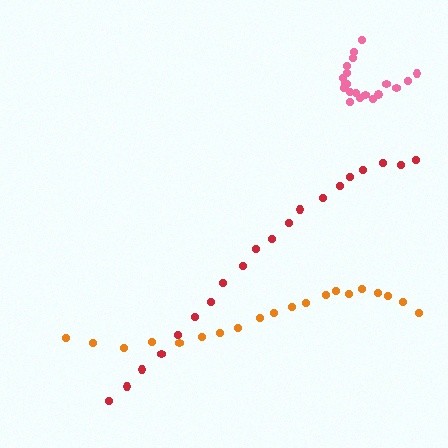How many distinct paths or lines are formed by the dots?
There are 3 distinct paths.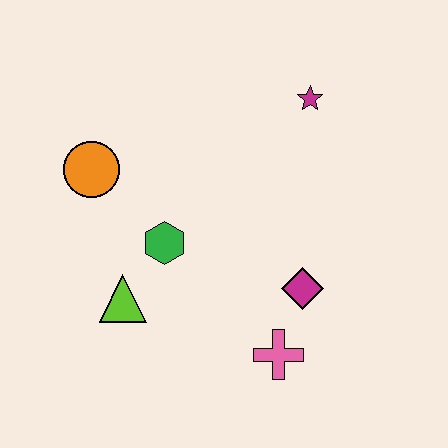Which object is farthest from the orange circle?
The pink cross is farthest from the orange circle.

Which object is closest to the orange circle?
The green hexagon is closest to the orange circle.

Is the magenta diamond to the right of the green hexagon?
Yes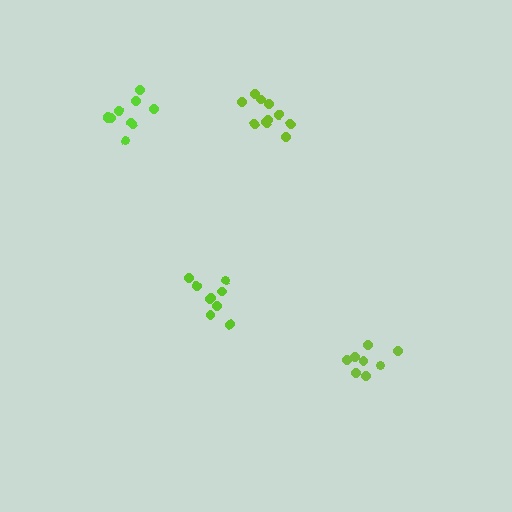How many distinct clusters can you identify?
There are 4 distinct clusters.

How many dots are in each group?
Group 1: 10 dots, Group 2: 8 dots, Group 3: 11 dots, Group 4: 9 dots (38 total).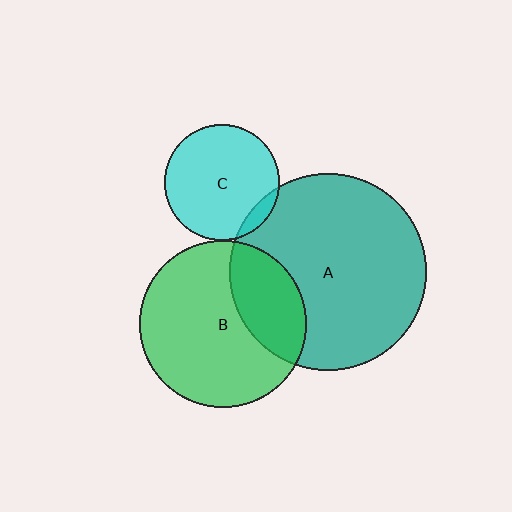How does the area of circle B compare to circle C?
Approximately 2.1 times.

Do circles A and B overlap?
Yes.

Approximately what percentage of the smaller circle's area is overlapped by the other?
Approximately 30%.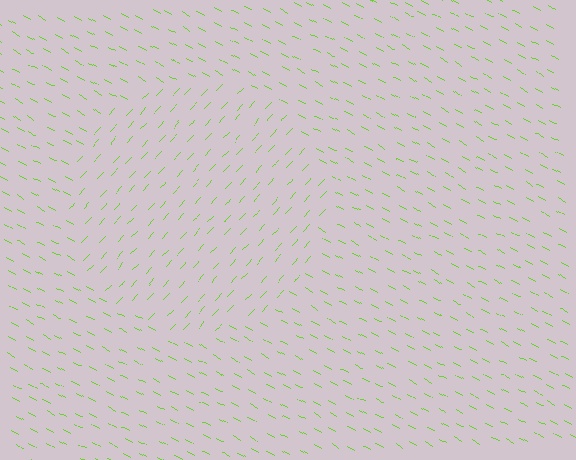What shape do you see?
I see a circle.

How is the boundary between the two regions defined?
The boundary is defined purely by a change in line orientation (approximately 76 degrees difference). All lines are the same color and thickness.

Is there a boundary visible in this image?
Yes, there is a texture boundary formed by a change in line orientation.